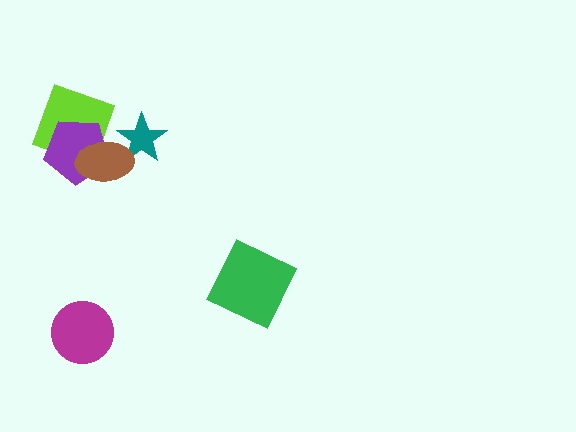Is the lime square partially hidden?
Yes, it is partially covered by another shape.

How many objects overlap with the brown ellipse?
3 objects overlap with the brown ellipse.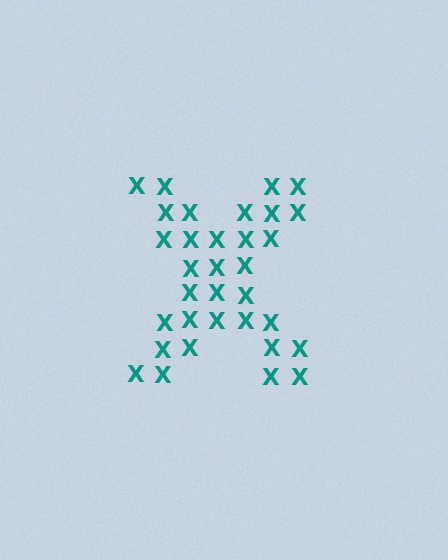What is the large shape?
The large shape is the letter X.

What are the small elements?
The small elements are letter X's.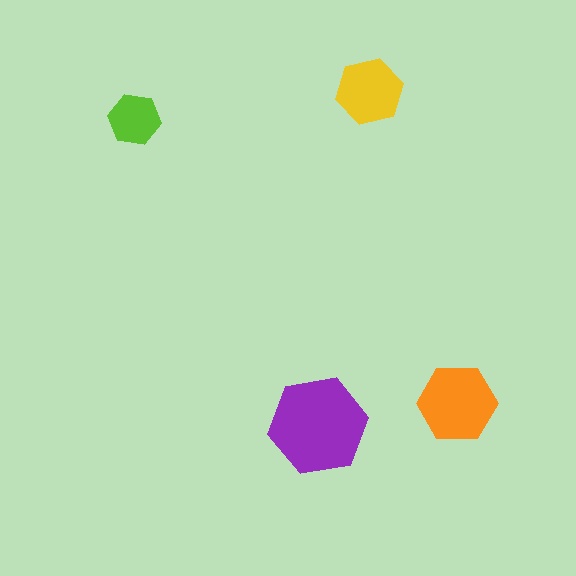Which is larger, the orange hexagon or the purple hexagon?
The purple one.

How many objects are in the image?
There are 4 objects in the image.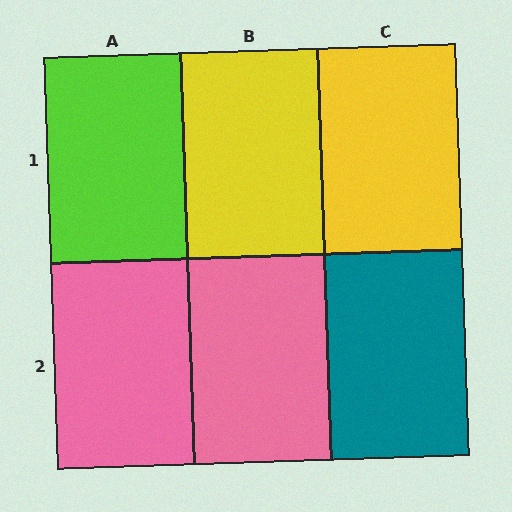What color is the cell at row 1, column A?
Lime.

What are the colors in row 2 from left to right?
Pink, pink, teal.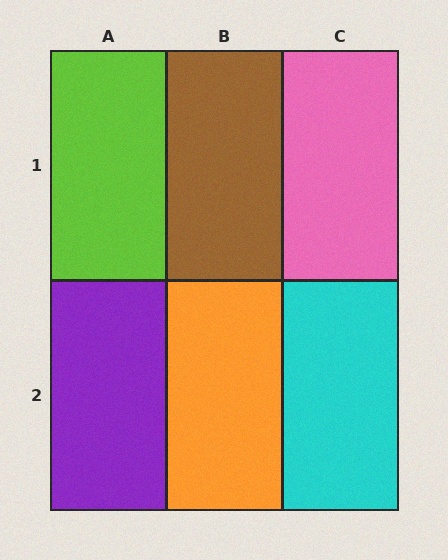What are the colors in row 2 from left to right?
Purple, orange, cyan.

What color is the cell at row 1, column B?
Brown.